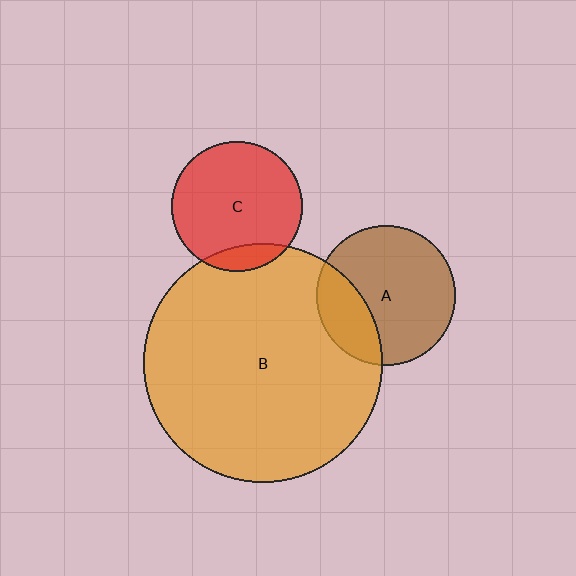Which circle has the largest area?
Circle B (orange).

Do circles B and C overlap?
Yes.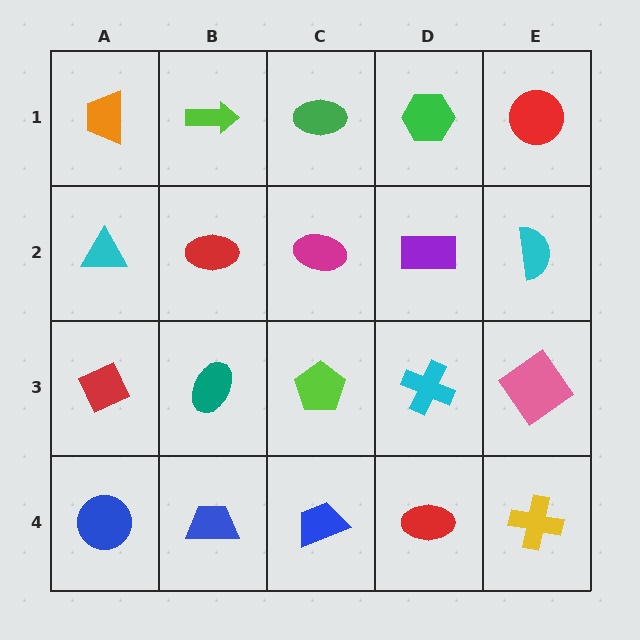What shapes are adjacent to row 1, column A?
A cyan triangle (row 2, column A), a lime arrow (row 1, column B).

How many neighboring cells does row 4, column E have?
2.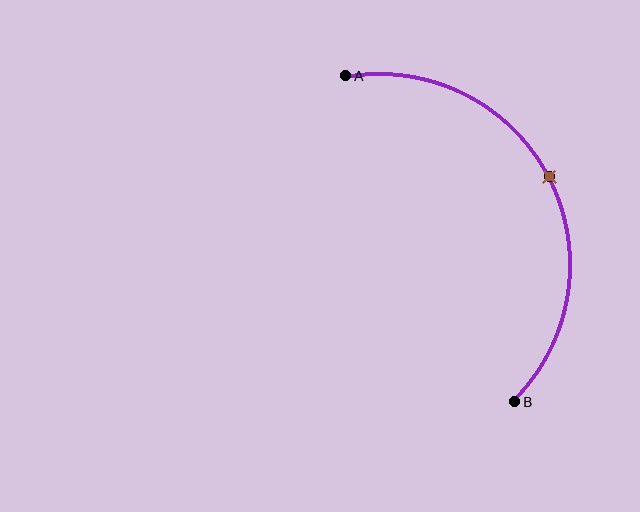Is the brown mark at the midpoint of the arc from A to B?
Yes. The brown mark lies on the arc at equal arc-length from both A and B — it is the arc midpoint.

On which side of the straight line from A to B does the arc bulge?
The arc bulges to the right of the straight line connecting A and B.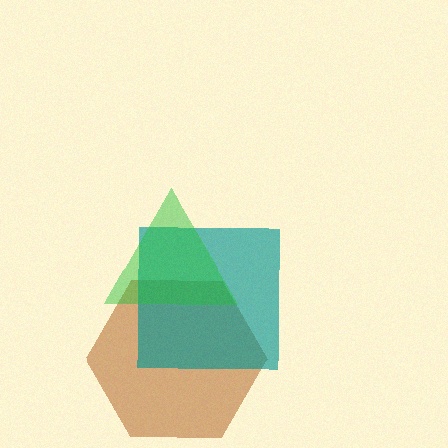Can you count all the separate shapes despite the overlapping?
Yes, there are 3 separate shapes.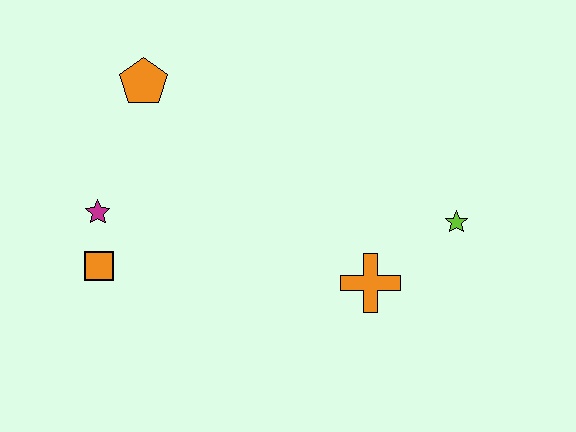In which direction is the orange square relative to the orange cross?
The orange square is to the left of the orange cross.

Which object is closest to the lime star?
The orange cross is closest to the lime star.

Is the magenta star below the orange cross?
No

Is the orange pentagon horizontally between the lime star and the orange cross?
No